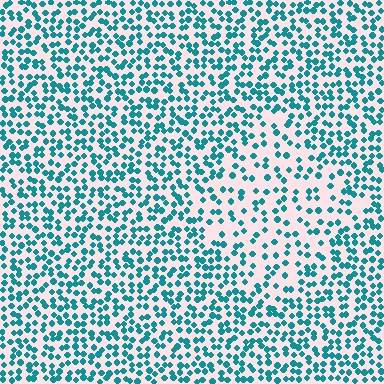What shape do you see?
I see a diamond.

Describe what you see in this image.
The image contains small teal elements arranged at two different densities. A diamond-shaped region is visible where the elements are less densely packed than the surrounding area.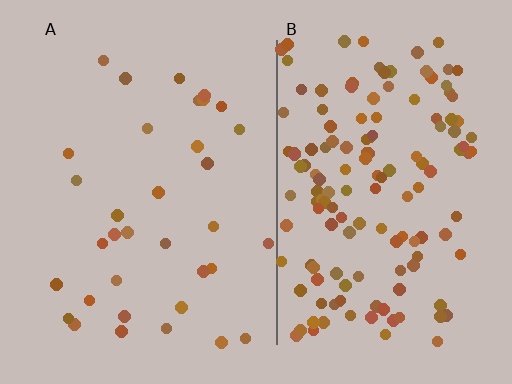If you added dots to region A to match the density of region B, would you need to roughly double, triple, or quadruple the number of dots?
Approximately quadruple.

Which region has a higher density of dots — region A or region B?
B (the right).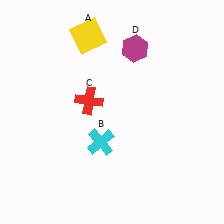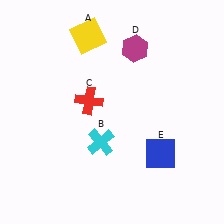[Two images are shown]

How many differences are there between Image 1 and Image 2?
There is 1 difference between the two images.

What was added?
A blue square (E) was added in Image 2.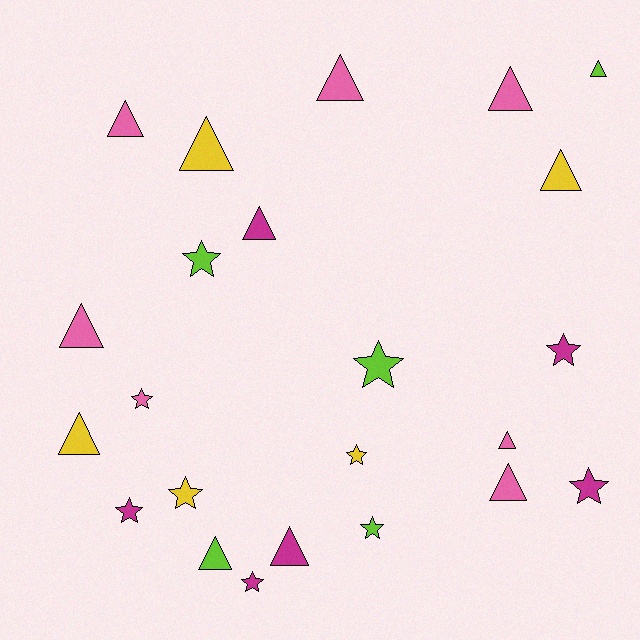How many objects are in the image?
There are 23 objects.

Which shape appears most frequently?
Triangle, with 13 objects.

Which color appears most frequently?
Pink, with 7 objects.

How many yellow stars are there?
There are 2 yellow stars.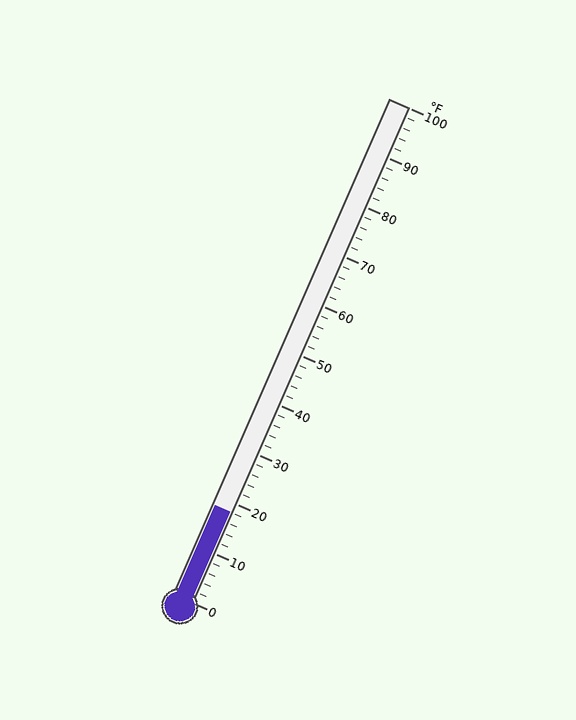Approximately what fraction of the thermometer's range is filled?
The thermometer is filled to approximately 20% of its range.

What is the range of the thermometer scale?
The thermometer scale ranges from 0°F to 100°F.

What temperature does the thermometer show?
The thermometer shows approximately 18°F.